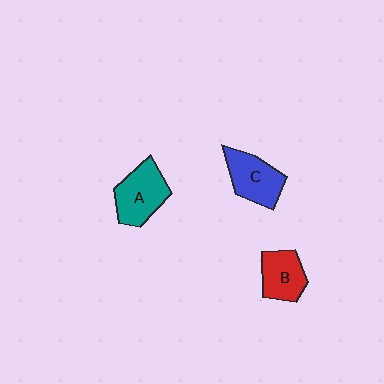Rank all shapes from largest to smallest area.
From largest to smallest: A (teal), C (blue), B (red).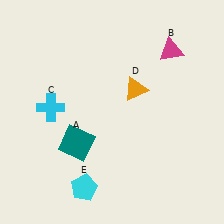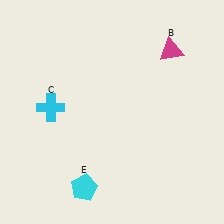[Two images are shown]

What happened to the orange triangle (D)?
The orange triangle (D) was removed in Image 2. It was in the top-right area of Image 1.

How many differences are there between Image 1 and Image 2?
There are 2 differences between the two images.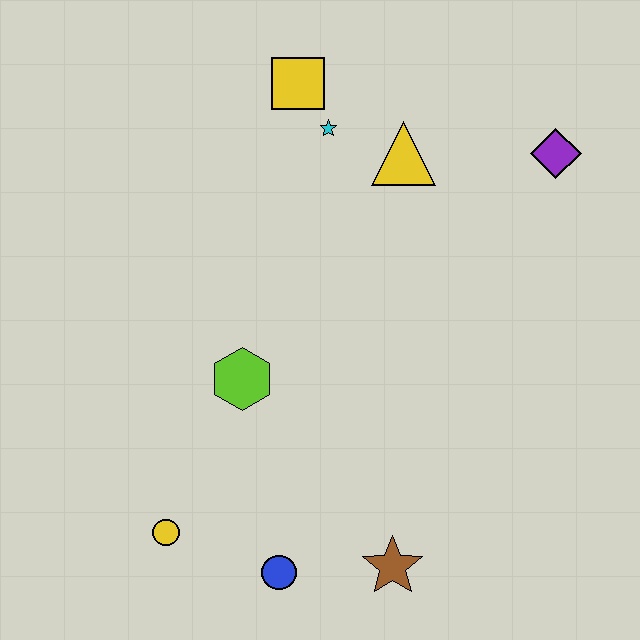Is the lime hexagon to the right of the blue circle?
No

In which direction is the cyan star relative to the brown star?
The cyan star is above the brown star.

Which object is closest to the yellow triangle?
The cyan star is closest to the yellow triangle.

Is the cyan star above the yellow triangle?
Yes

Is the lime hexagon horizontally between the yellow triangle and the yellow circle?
Yes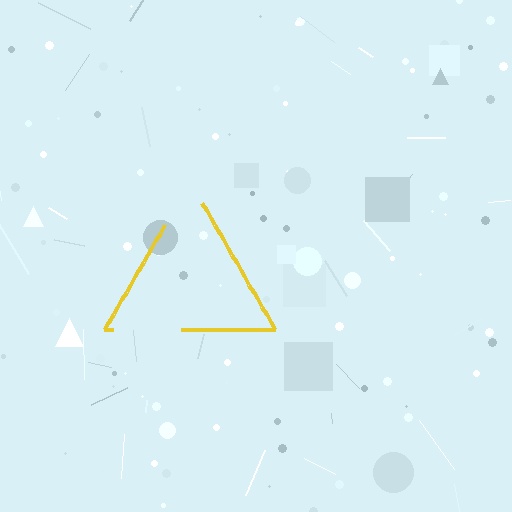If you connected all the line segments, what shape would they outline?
They would outline a triangle.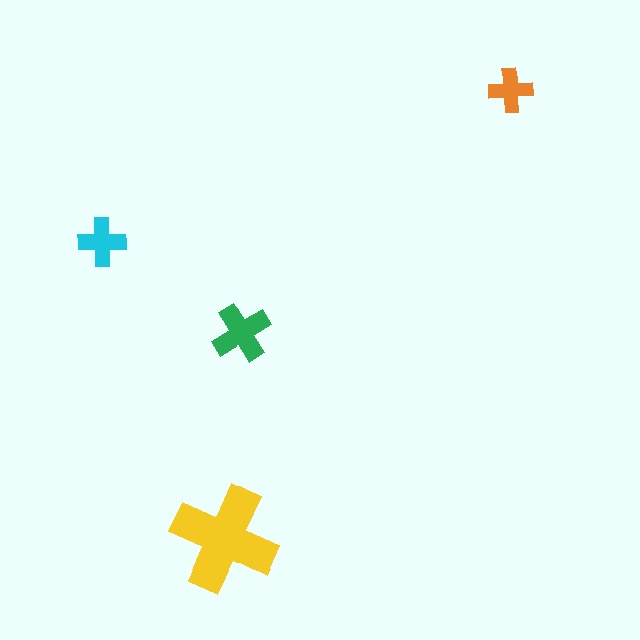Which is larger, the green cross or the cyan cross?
The green one.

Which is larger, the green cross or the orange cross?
The green one.